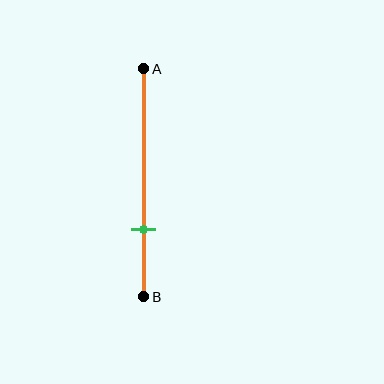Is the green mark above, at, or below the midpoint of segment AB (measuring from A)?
The green mark is below the midpoint of segment AB.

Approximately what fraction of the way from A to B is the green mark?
The green mark is approximately 70% of the way from A to B.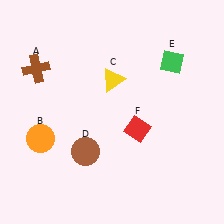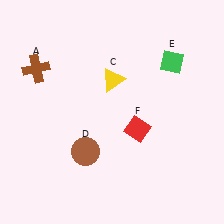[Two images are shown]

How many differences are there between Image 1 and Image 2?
There is 1 difference between the two images.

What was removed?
The orange circle (B) was removed in Image 2.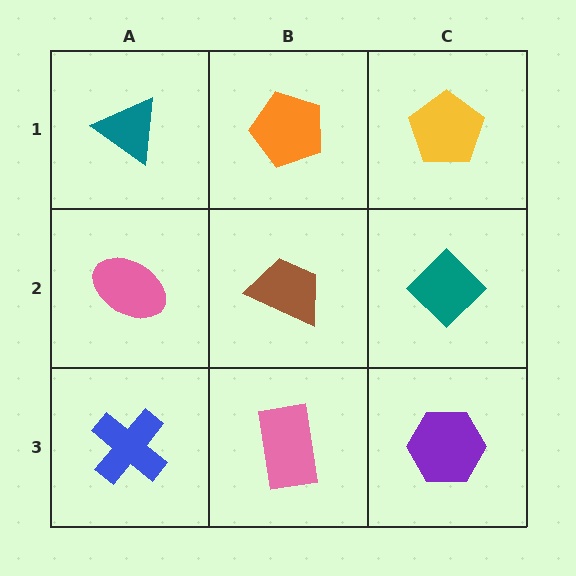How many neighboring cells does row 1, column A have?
2.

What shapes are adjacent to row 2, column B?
An orange pentagon (row 1, column B), a pink rectangle (row 3, column B), a pink ellipse (row 2, column A), a teal diamond (row 2, column C).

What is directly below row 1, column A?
A pink ellipse.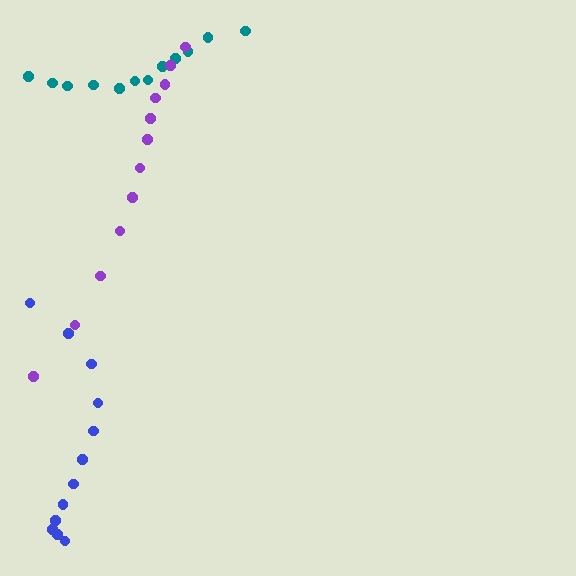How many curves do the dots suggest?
There are 3 distinct paths.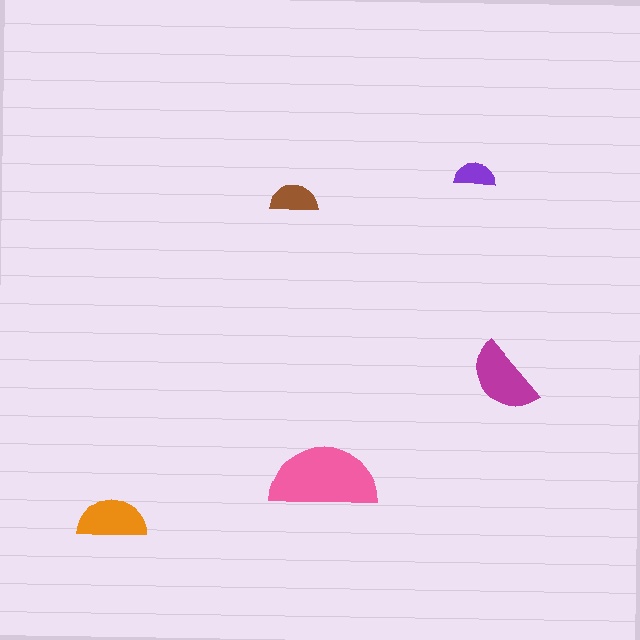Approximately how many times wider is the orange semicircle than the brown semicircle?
About 1.5 times wider.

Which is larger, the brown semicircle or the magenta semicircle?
The magenta one.